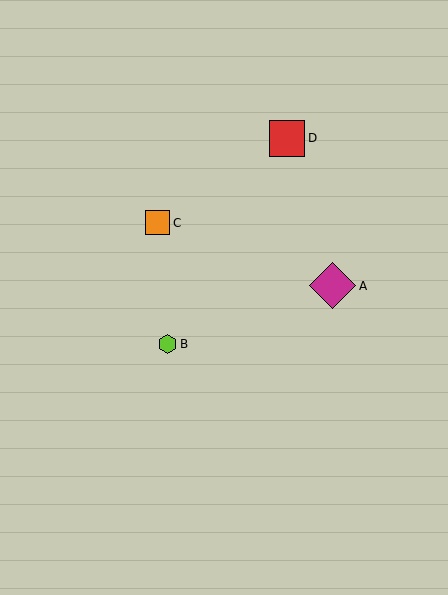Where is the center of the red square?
The center of the red square is at (287, 138).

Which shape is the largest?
The magenta diamond (labeled A) is the largest.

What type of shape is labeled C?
Shape C is an orange square.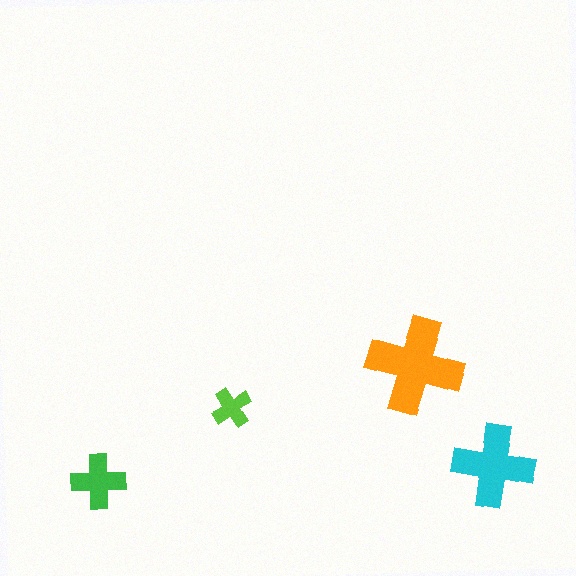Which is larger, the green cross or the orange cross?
The orange one.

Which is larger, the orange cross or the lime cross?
The orange one.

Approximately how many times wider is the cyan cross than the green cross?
About 1.5 times wider.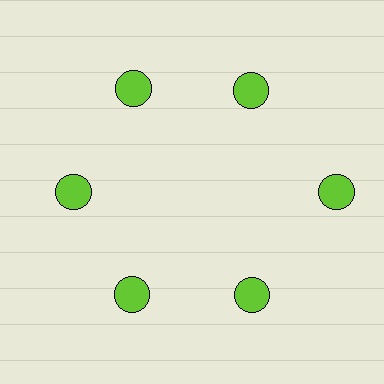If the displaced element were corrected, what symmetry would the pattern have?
It would have 6-fold rotational symmetry — the pattern would map onto itself every 60 degrees.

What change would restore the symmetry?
The symmetry would be restored by moving it inward, back onto the ring so that all 6 circles sit at equal angles and equal distance from the center.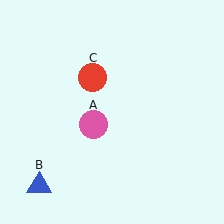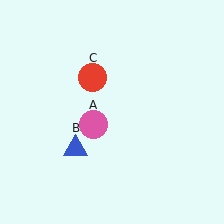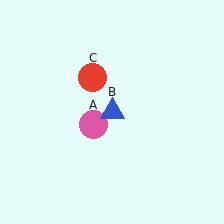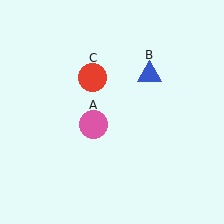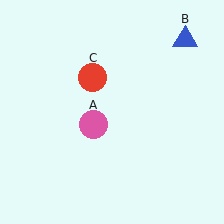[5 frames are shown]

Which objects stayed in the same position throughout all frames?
Pink circle (object A) and red circle (object C) remained stationary.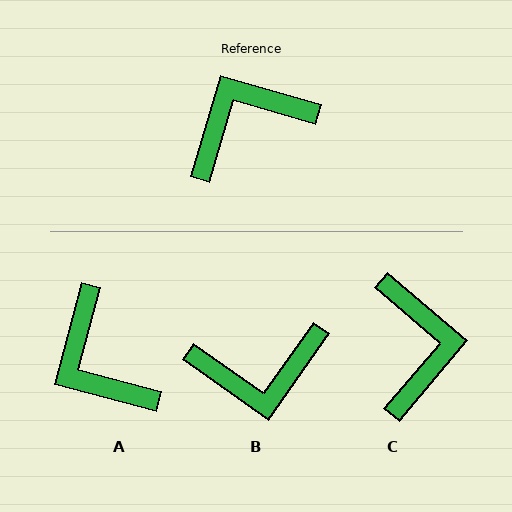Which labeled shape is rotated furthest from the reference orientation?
B, about 161 degrees away.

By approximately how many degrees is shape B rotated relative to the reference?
Approximately 161 degrees counter-clockwise.